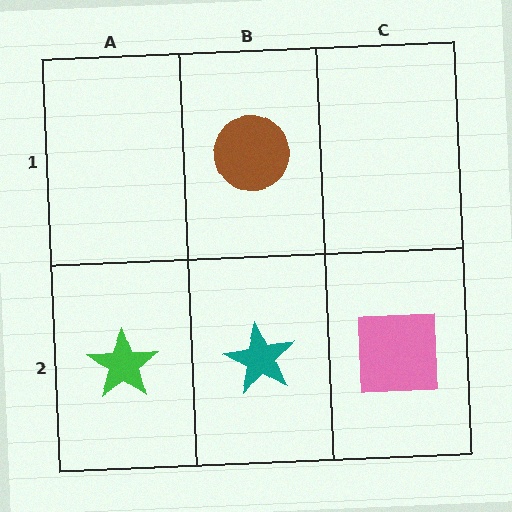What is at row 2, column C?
A pink square.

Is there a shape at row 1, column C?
No, that cell is empty.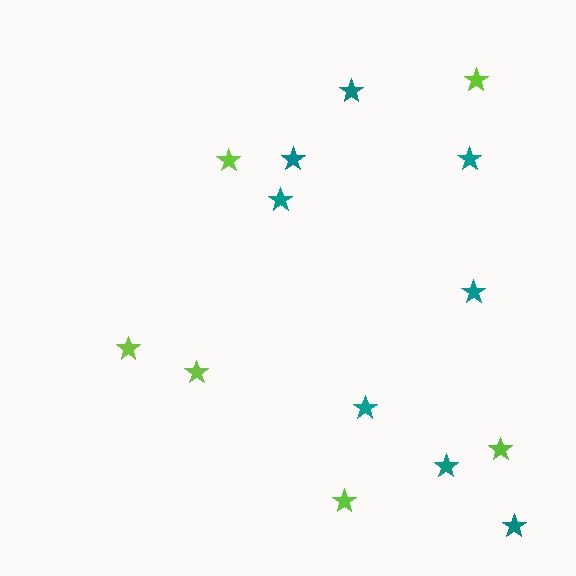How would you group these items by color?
There are 2 groups: one group of teal stars (8) and one group of lime stars (6).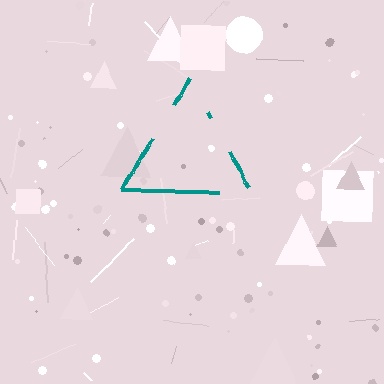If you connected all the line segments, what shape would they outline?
They would outline a triangle.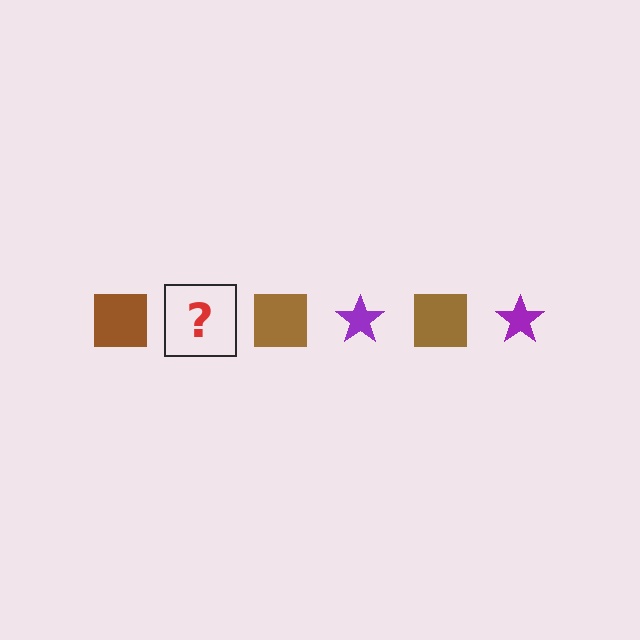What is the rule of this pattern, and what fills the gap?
The rule is that the pattern alternates between brown square and purple star. The gap should be filled with a purple star.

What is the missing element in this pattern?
The missing element is a purple star.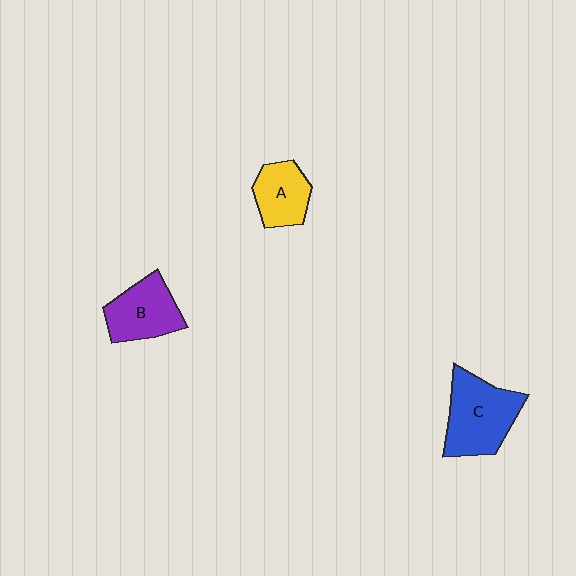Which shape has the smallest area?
Shape A (yellow).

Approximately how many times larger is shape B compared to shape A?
Approximately 1.2 times.